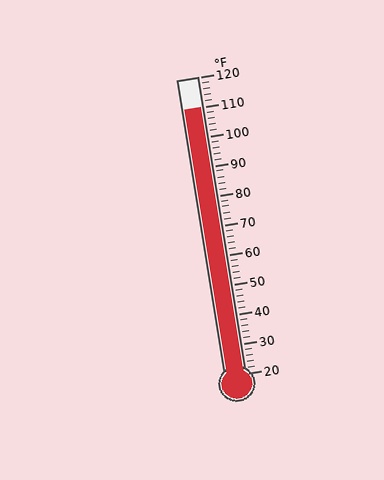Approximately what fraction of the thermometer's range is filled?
The thermometer is filled to approximately 90% of its range.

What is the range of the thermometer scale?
The thermometer scale ranges from 20°F to 120°F.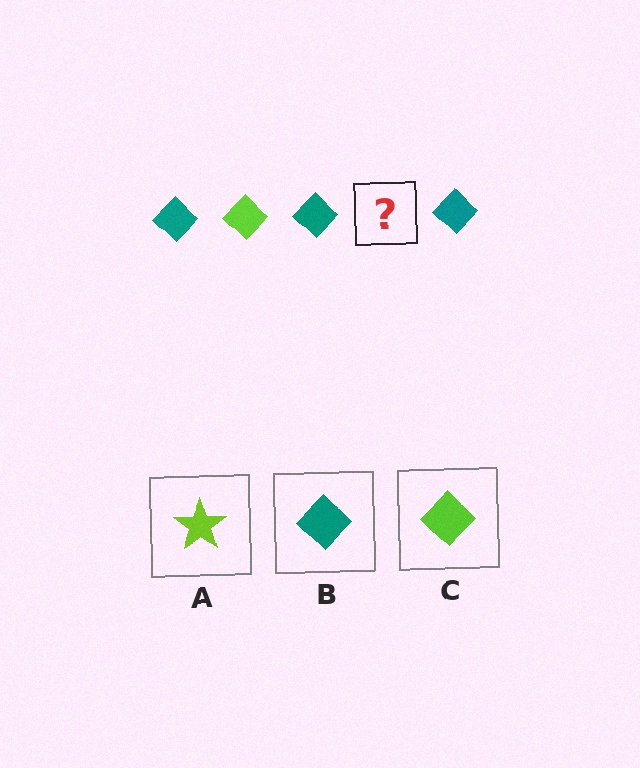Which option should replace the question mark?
Option C.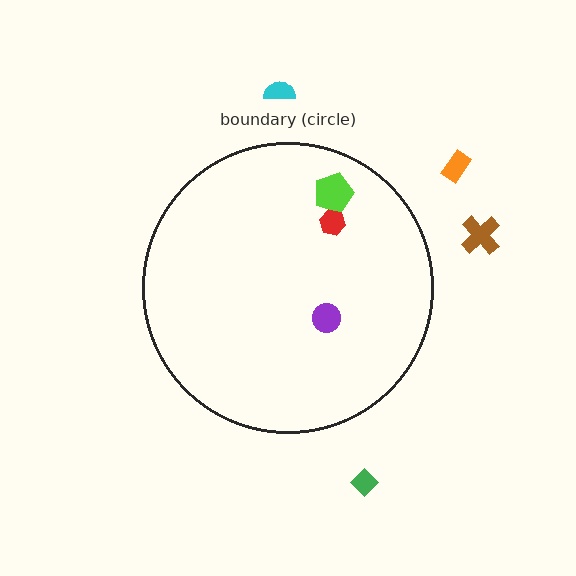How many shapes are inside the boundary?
3 inside, 4 outside.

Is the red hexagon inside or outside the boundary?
Inside.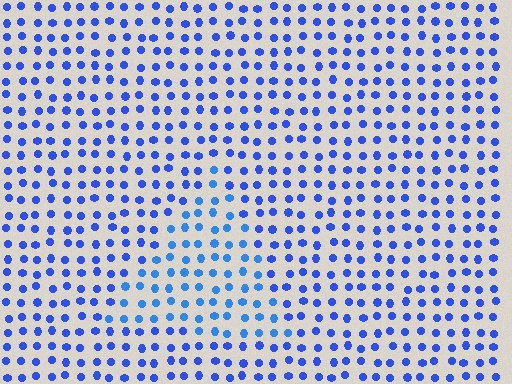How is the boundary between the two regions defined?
The boundary is defined purely by a slight shift in hue (about 18 degrees). Spacing, size, and orientation are identical on both sides.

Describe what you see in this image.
The image is filled with small blue elements in a uniform arrangement. A triangle-shaped region is visible where the elements are tinted to a slightly different hue, forming a subtle color boundary.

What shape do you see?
I see a triangle.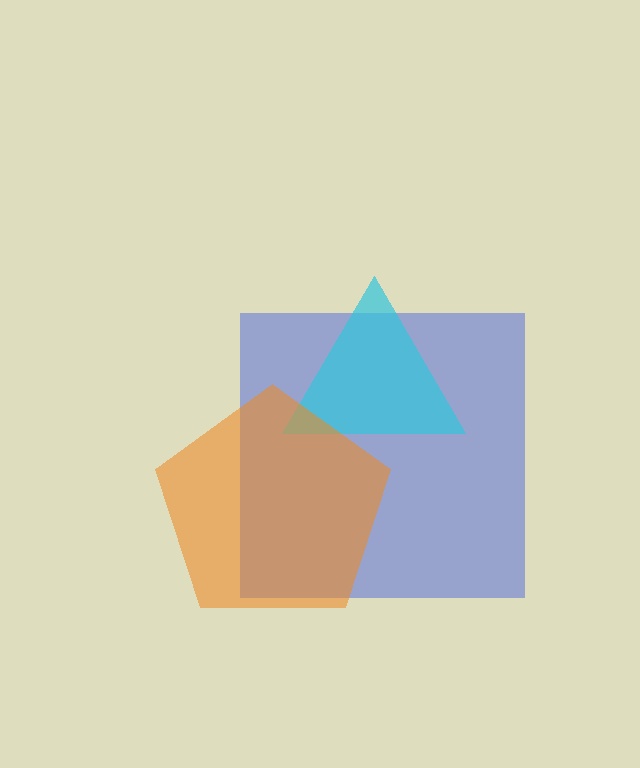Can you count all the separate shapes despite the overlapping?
Yes, there are 3 separate shapes.